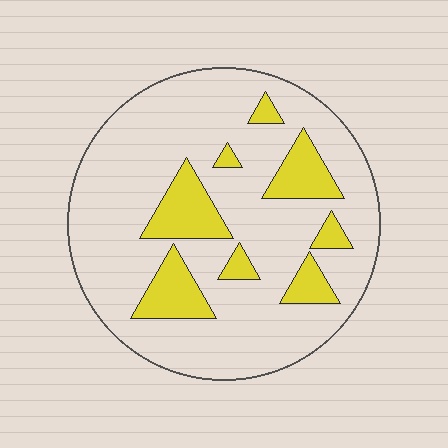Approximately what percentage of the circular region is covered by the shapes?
Approximately 20%.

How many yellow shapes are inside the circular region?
8.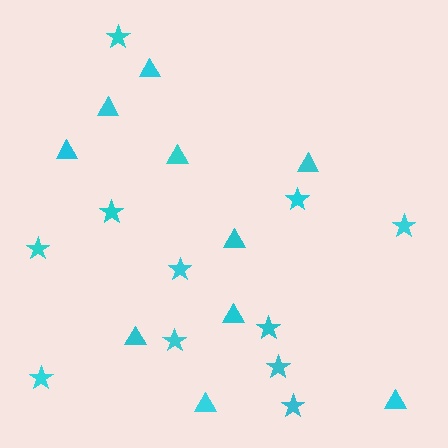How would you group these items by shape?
There are 2 groups: one group of triangles (10) and one group of stars (11).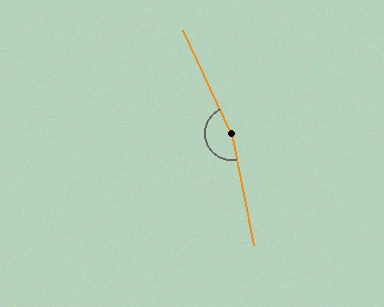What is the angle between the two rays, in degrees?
Approximately 166 degrees.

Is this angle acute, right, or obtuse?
It is obtuse.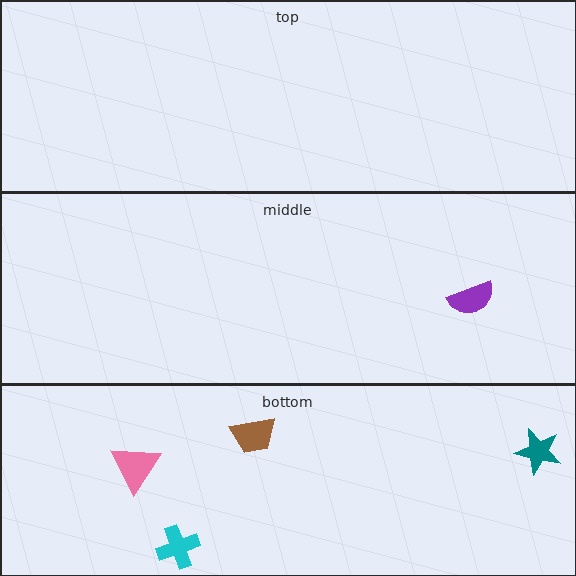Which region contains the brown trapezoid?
The bottom region.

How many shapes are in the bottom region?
4.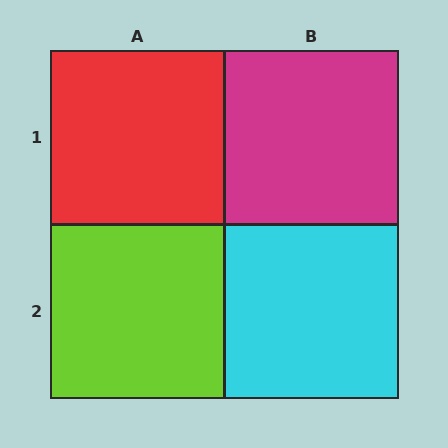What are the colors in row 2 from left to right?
Lime, cyan.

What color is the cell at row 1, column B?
Magenta.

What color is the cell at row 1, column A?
Red.